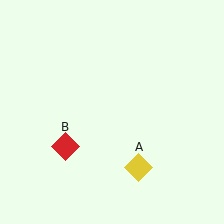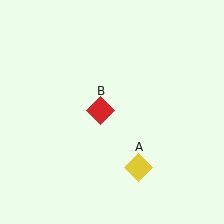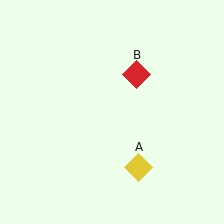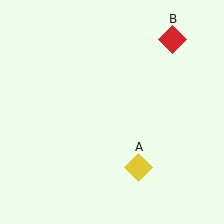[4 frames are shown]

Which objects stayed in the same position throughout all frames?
Yellow diamond (object A) remained stationary.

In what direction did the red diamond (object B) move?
The red diamond (object B) moved up and to the right.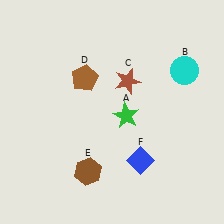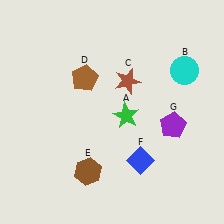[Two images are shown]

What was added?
A purple pentagon (G) was added in Image 2.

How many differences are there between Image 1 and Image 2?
There is 1 difference between the two images.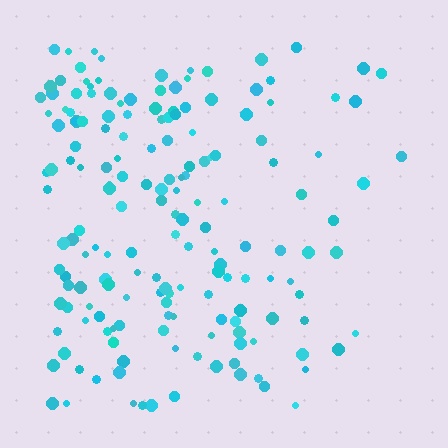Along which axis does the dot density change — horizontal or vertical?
Horizontal.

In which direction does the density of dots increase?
From right to left, with the left side densest.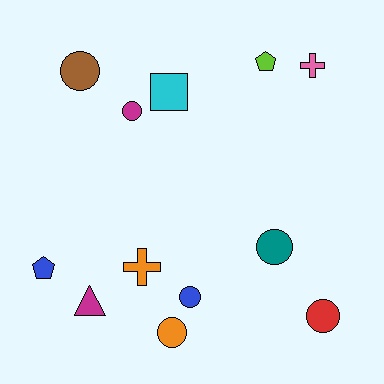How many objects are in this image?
There are 12 objects.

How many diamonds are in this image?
There are no diamonds.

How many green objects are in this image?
There are no green objects.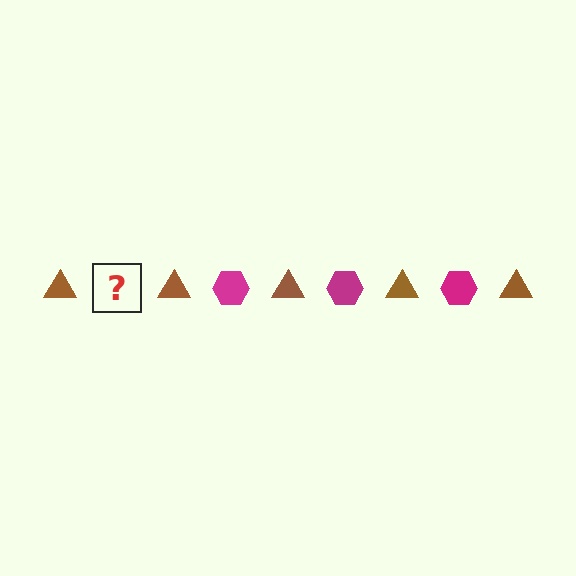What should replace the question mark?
The question mark should be replaced with a magenta hexagon.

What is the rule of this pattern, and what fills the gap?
The rule is that the pattern alternates between brown triangle and magenta hexagon. The gap should be filled with a magenta hexagon.